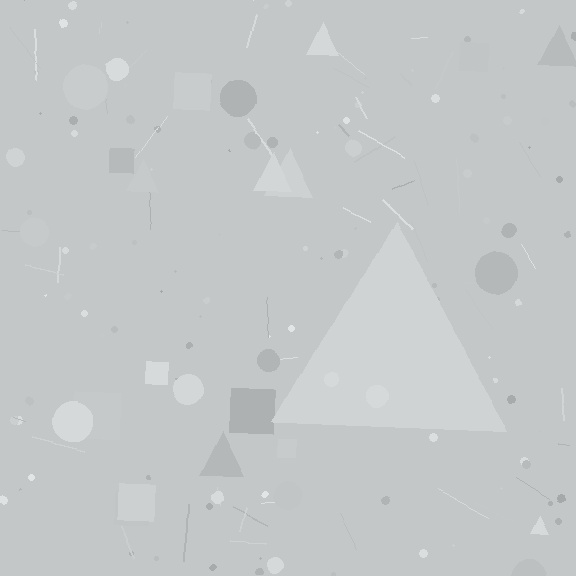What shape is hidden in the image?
A triangle is hidden in the image.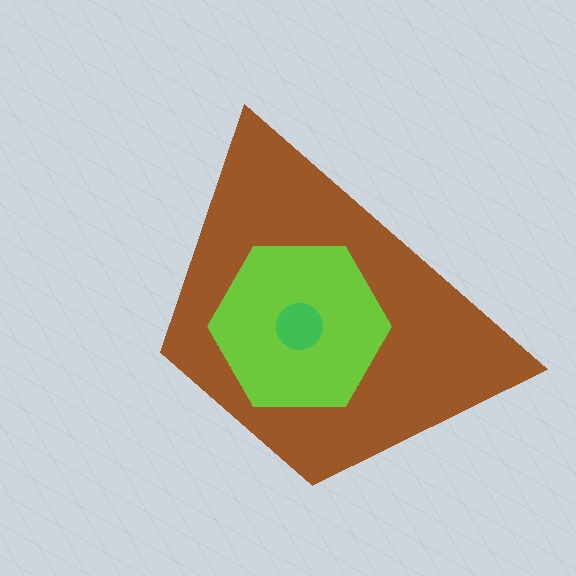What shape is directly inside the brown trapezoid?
The lime hexagon.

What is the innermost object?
The green circle.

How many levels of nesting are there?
3.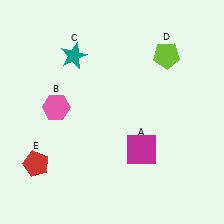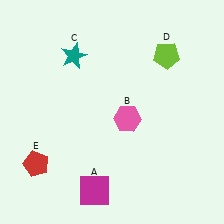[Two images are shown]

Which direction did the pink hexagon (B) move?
The pink hexagon (B) moved right.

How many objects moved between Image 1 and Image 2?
2 objects moved between the two images.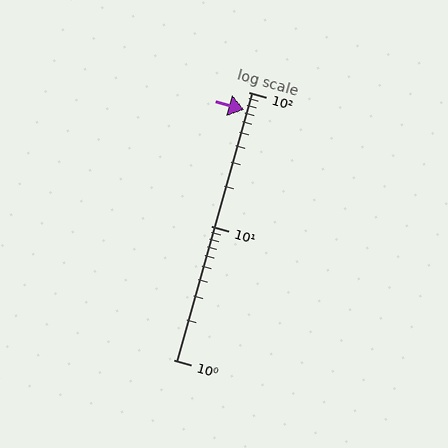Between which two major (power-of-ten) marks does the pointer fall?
The pointer is between 10 and 100.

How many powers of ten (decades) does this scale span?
The scale spans 2 decades, from 1 to 100.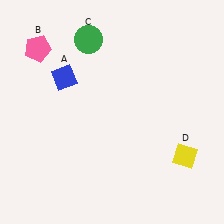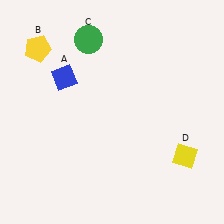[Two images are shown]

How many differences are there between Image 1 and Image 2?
There is 1 difference between the two images.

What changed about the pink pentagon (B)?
In Image 1, B is pink. In Image 2, it changed to yellow.